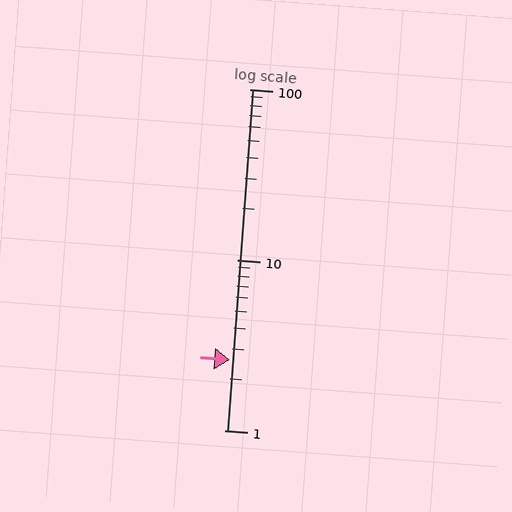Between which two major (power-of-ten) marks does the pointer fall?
The pointer is between 1 and 10.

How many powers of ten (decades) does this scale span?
The scale spans 2 decades, from 1 to 100.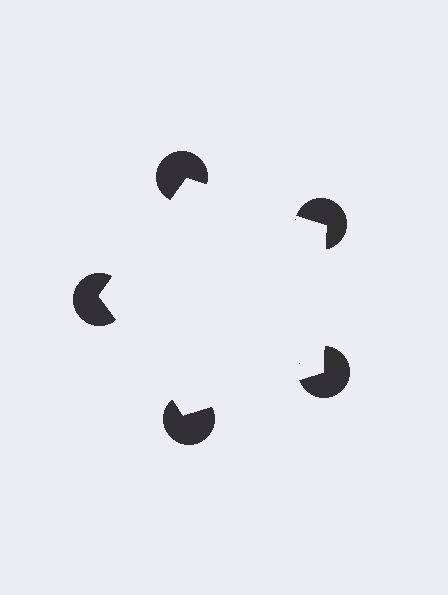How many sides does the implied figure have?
5 sides.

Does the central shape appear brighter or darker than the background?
It typically appears slightly brighter than the background, even though no actual brightness change is drawn.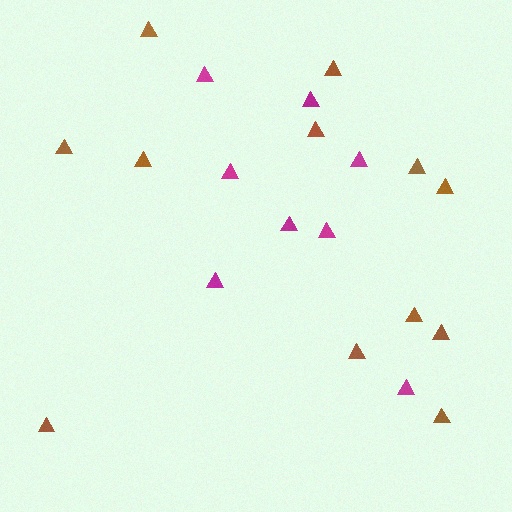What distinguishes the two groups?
There are 2 groups: one group of brown triangles (12) and one group of magenta triangles (8).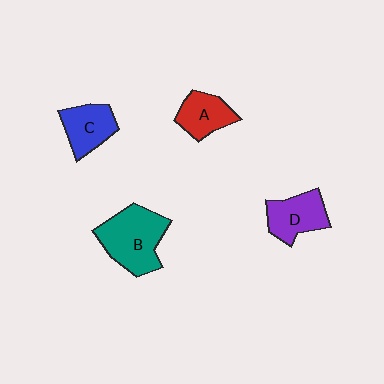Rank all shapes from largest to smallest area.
From largest to smallest: B (teal), D (purple), C (blue), A (red).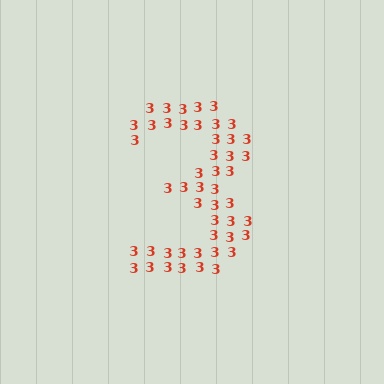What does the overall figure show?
The overall figure shows the digit 3.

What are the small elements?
The small elements are digit 3's.